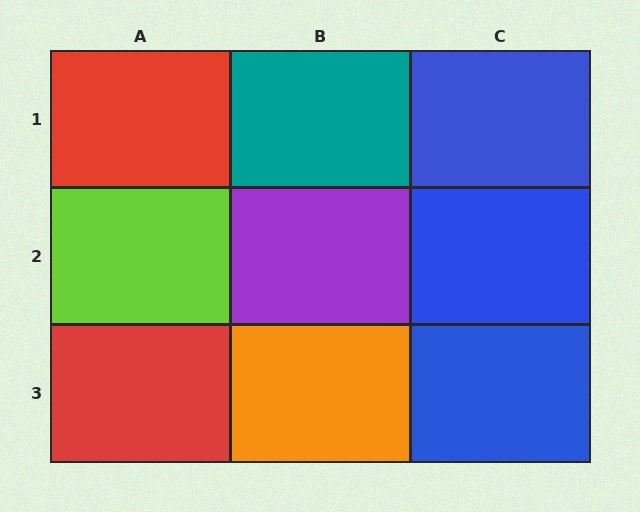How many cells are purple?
1 cell is purple.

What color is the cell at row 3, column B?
Orange.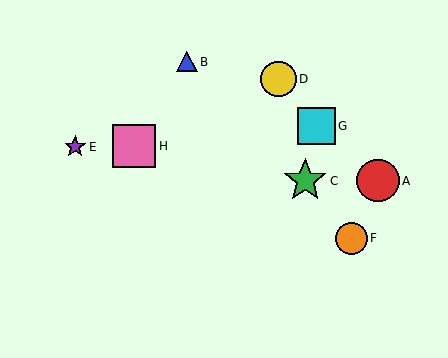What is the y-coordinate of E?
Object E is at y≈147.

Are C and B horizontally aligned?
No, C is at y≈181 and B is at y≈62.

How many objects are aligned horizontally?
2 objects (A, C) are aligned horizontally.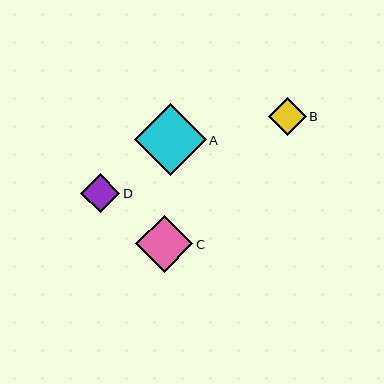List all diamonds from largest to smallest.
From largest to smallest: A, C, D, B.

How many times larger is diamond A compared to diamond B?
Diamond A is approximately 1.9 times the size of diamond B.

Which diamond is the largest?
Diamond A is the largest with a size of approximately 72 pixels.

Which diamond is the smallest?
Diamond B is the smallest with a size of approximately 38 pixels.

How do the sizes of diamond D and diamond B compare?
Diamond D and diamond B are approximately the same size.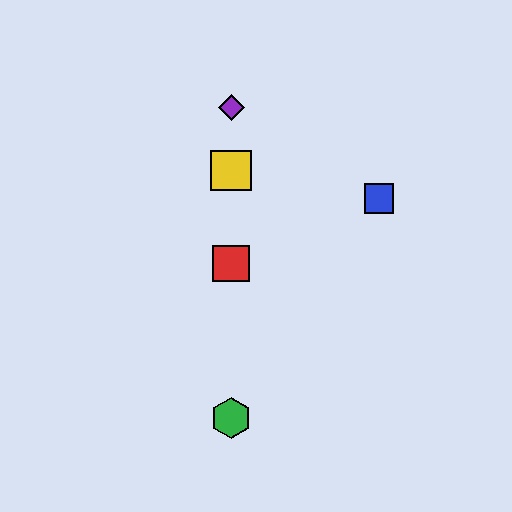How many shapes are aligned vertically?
4 shapes (the red square, the green hexagon, the yellow square, the purple diamond) are aligned vertically.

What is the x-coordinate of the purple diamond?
The purple diamond is at x≈231.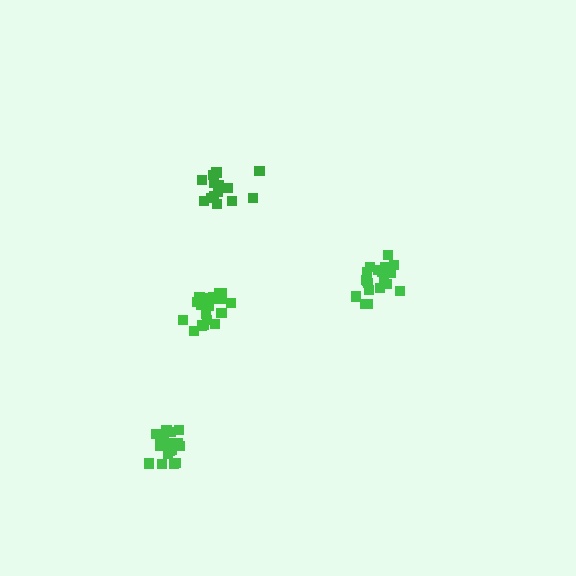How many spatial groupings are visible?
There are 4 spatial groupings.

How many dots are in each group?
Group 1: 20 dots, Group 2: 14 dots, Group 3: 20 dots, Group 4: 20 dots (74 total).